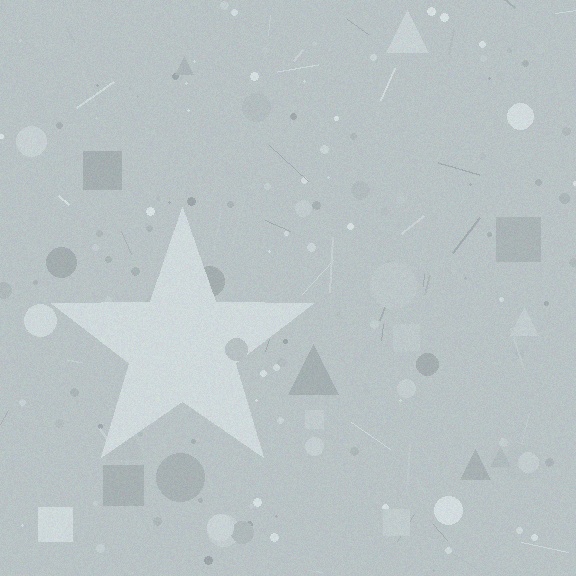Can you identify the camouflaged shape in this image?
The camouflaged shape is a star.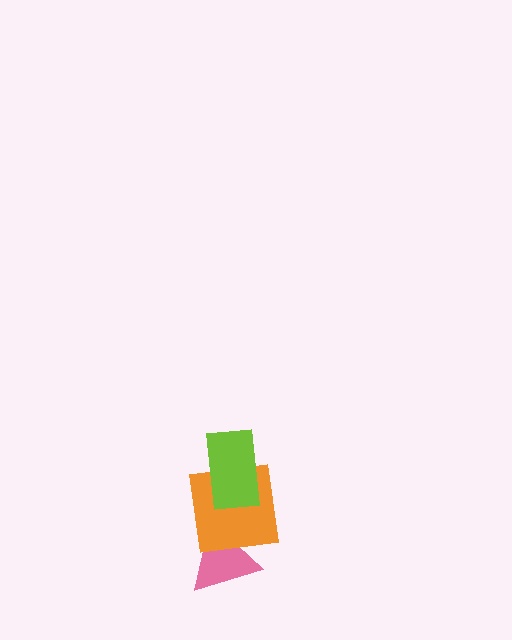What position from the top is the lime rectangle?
The lime rectangle is 1st from the top.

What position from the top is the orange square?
The orange square is 2nd from the top.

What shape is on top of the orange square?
The lime rectangle is on top of the orange square.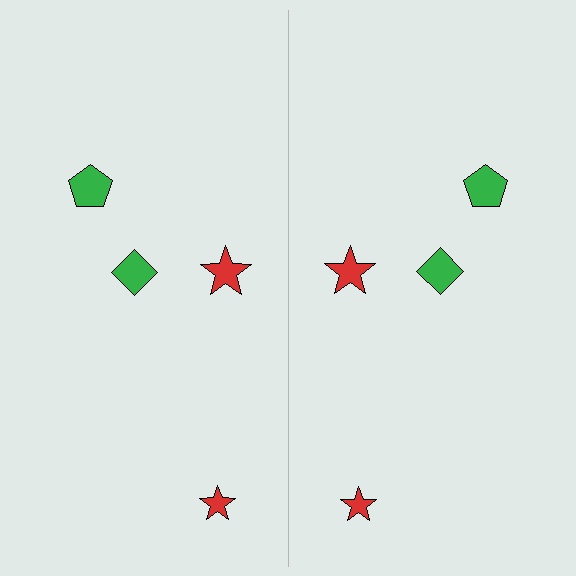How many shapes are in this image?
There are 8 shapes in this image.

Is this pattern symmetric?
Yes, this pattern has bilateral (reflection) symmetry.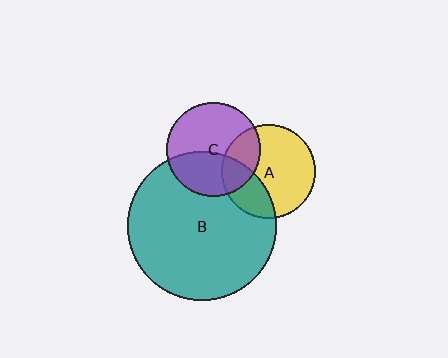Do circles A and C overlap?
Yes.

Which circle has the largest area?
Circle B (teal).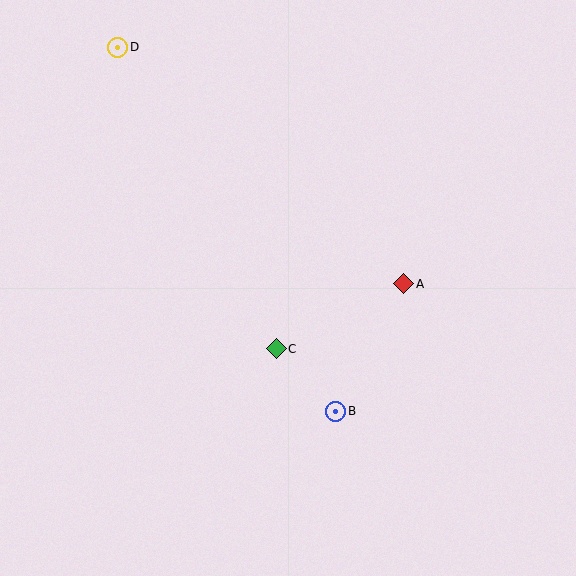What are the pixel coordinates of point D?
Point D is at (118, 47).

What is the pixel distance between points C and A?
The distance between C and A is 143 pixels.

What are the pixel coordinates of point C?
Point C is at (276, 349).